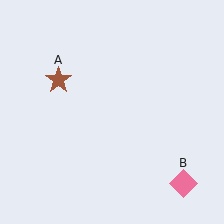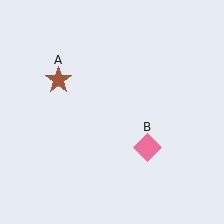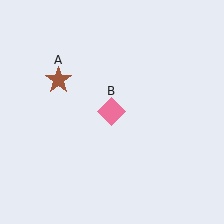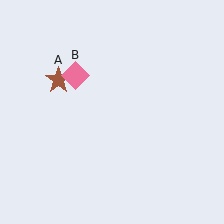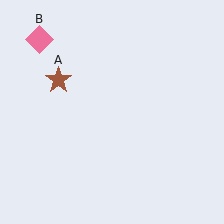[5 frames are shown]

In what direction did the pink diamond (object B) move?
The pink diamond (object B) moved up and to the left.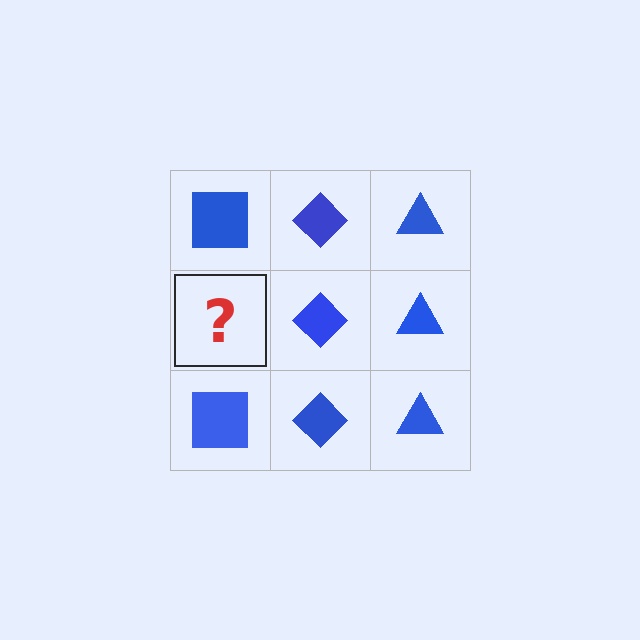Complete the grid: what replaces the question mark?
The question mark should be replaced with a blue square.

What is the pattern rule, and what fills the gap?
The rule is that each column has a consistent shape. The gap should be filled with a blue square.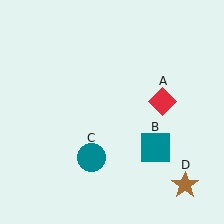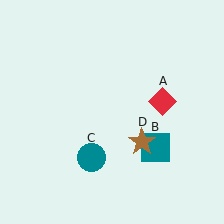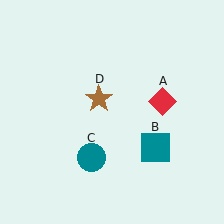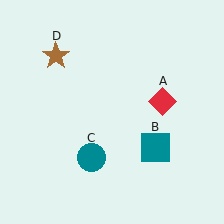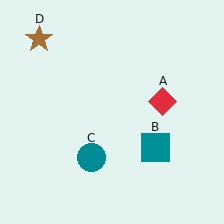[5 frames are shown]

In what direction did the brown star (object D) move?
The brown star (object D) moved up and to the left.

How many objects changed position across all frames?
1 object changed position: brown star (object D).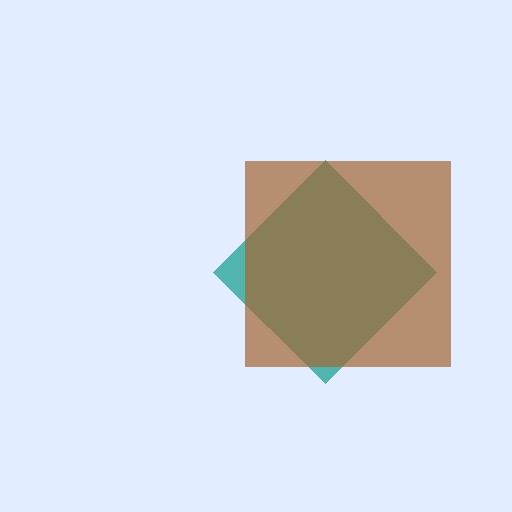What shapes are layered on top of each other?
The layered shapes are: a teal diamond, a brown square.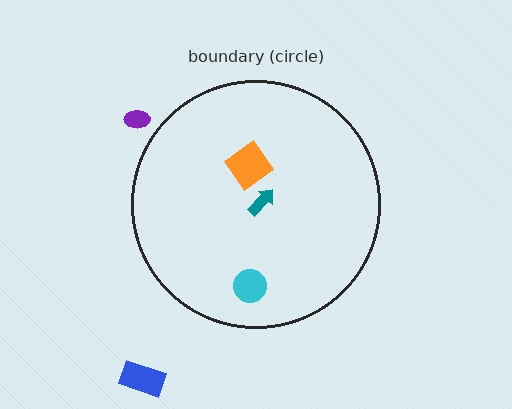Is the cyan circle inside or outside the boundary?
Inside.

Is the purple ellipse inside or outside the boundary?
Outside.